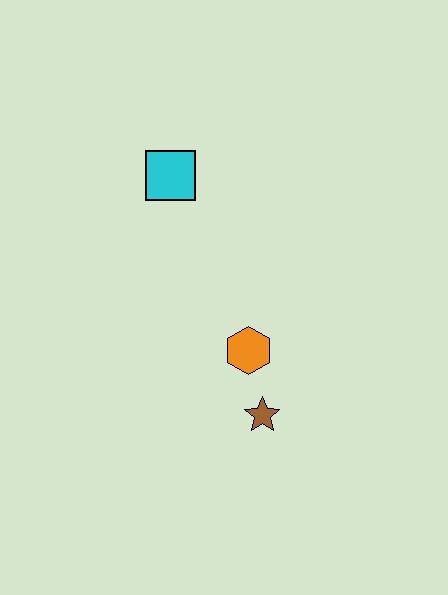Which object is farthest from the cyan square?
The brown star is farthest from the cyan square.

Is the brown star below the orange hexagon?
Yes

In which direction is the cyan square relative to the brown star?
The cyan square is above the brown star.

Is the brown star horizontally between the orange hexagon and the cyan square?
No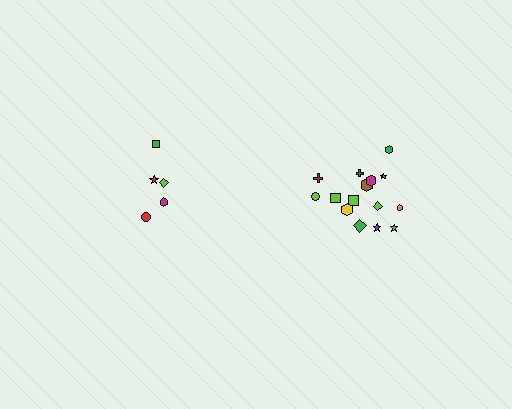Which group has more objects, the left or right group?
The right group.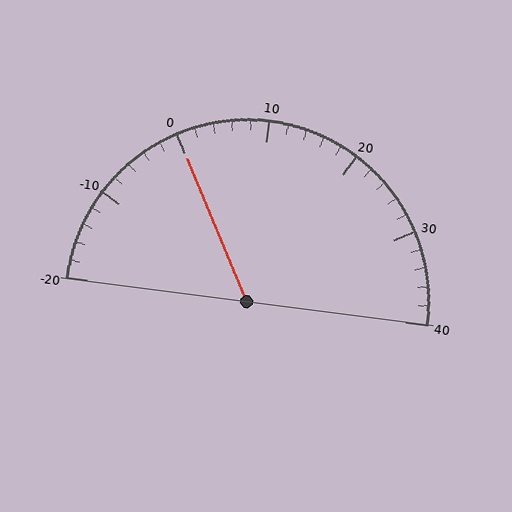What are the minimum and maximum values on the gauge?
The gauge ranges from -20 to 40.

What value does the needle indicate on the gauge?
The needle indicates approximately 0.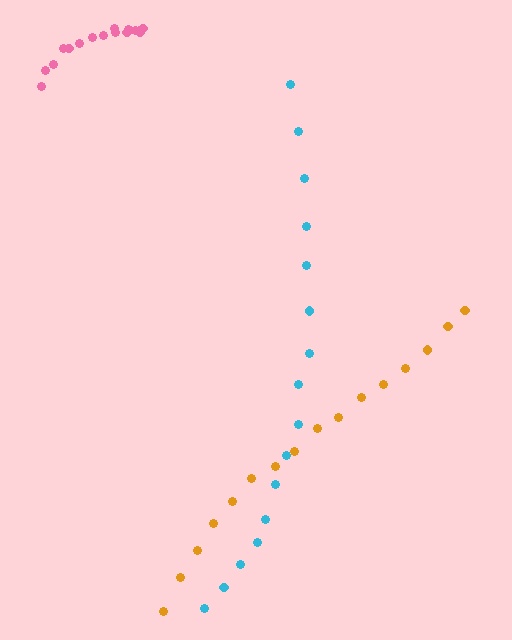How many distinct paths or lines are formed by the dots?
There are 3 distinct paths.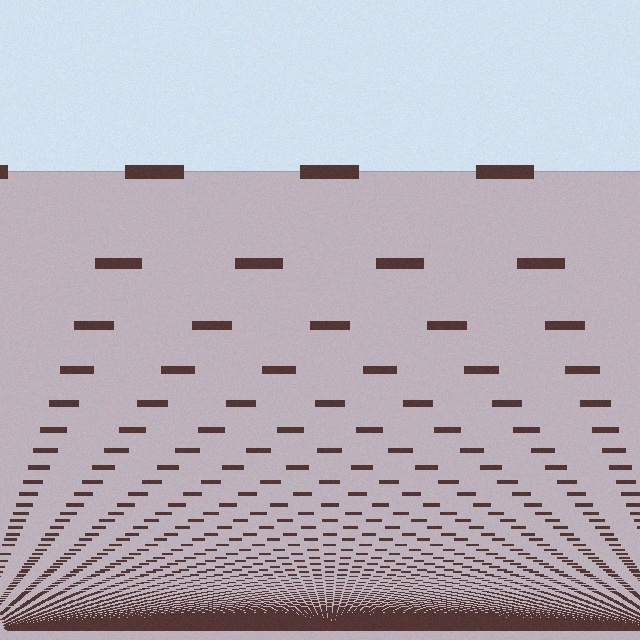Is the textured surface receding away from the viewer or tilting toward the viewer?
The surface appears to tilt toward the viewer. Texture elements get larger and sparser toward the top.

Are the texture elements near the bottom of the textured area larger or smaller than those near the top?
Smaller. The gradient is inverted — elements near the bottom are smaller and denser.